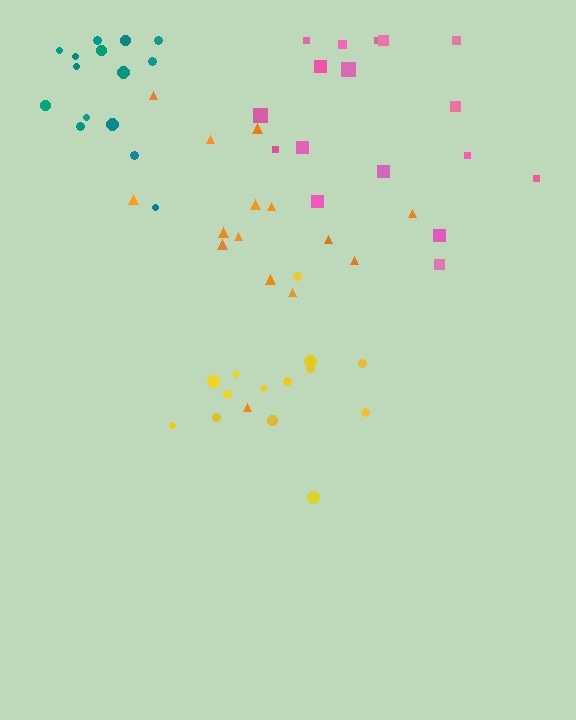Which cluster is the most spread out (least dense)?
Pink.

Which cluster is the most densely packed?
Orange.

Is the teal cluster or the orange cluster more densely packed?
Orange.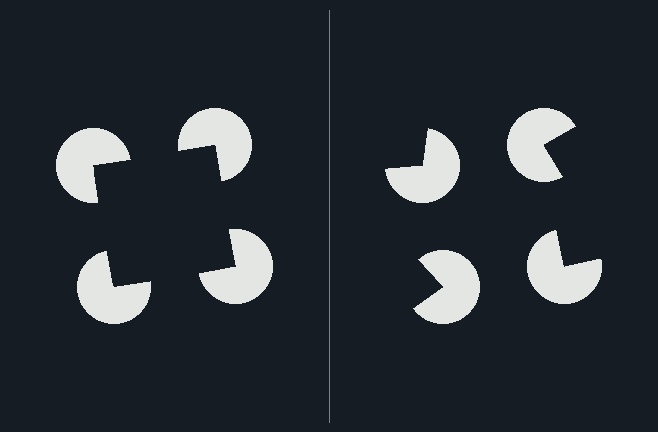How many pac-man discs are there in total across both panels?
8 — 4 on each side.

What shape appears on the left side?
An illusory square.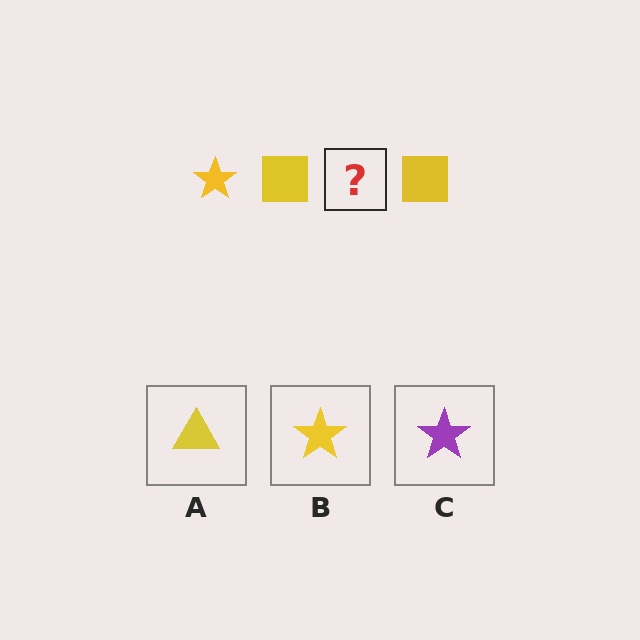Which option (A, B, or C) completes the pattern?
B.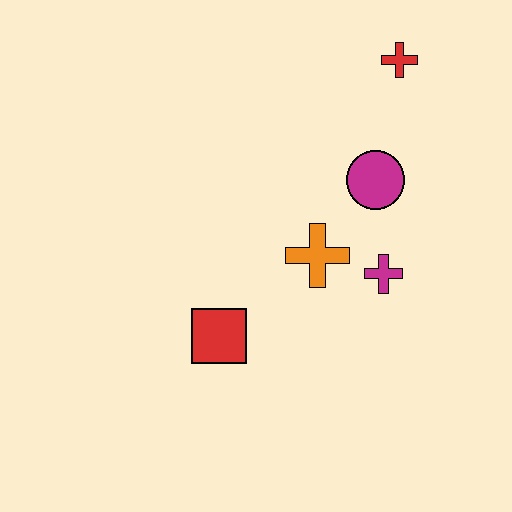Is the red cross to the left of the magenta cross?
No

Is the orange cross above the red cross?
No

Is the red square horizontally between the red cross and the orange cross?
No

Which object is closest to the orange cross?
The magenta cross is closest to the orange cross.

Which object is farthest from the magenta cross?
The red cross is farthest from the magenta cross.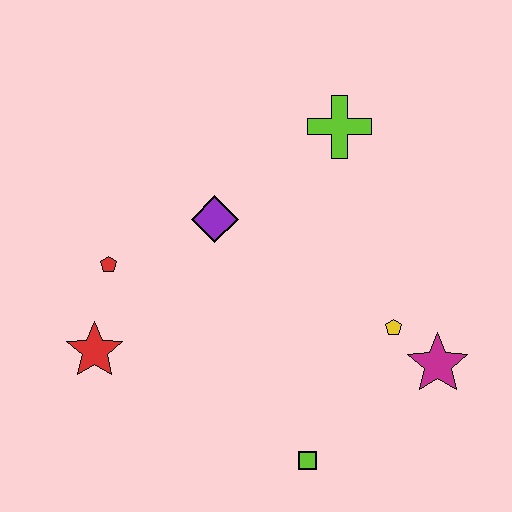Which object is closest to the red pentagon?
The red star is closest to the red pentagon.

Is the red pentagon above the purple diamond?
No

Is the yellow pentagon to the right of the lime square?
Yes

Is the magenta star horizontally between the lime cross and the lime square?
No